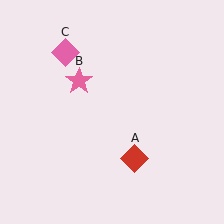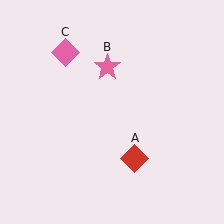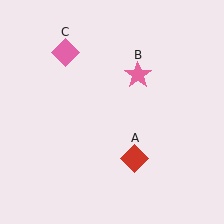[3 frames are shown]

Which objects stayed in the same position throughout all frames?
Red diamond (object A) and pink diamond (object C) remained stationary.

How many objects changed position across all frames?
1 object changed position: pink star (object B).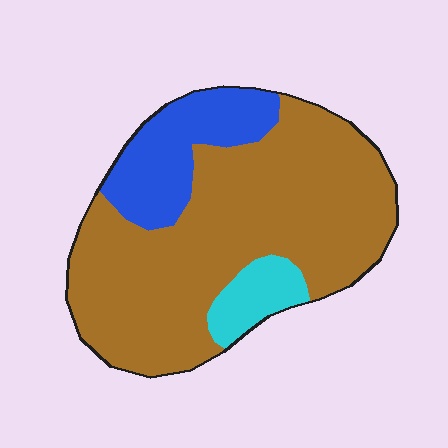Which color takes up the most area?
Brown, at roughly 75%.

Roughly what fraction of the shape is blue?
Blue covers 19% of the shape.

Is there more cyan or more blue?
Blue.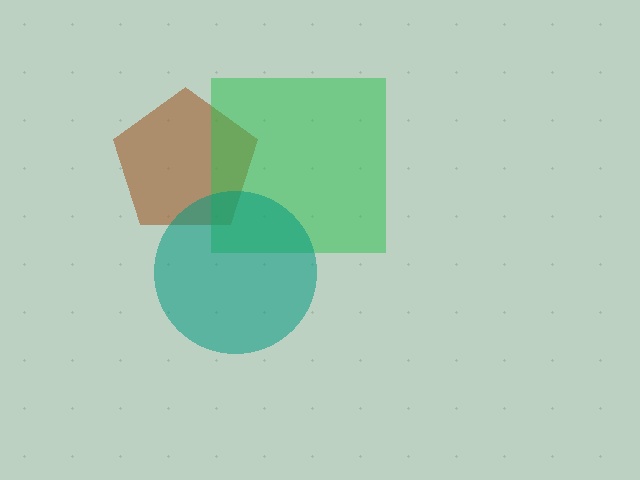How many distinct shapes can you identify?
There are 3 distinct shapes: a brown pentagon, a green square, a teal circle.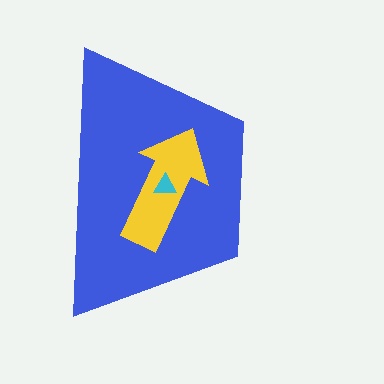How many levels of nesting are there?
3.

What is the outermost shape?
The blue trapezoid.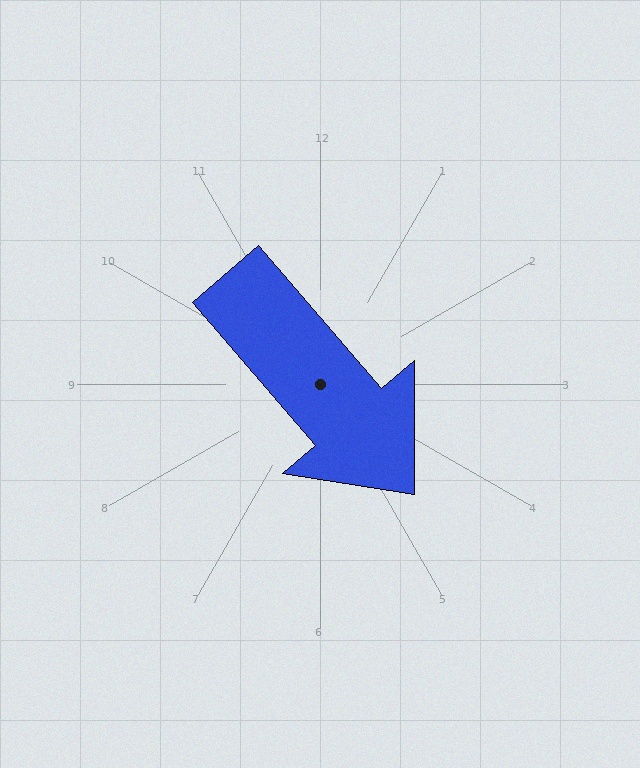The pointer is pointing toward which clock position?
Roughly 5 o'clock.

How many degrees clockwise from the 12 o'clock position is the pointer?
Approximately 139 degrees.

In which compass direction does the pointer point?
Southeast.